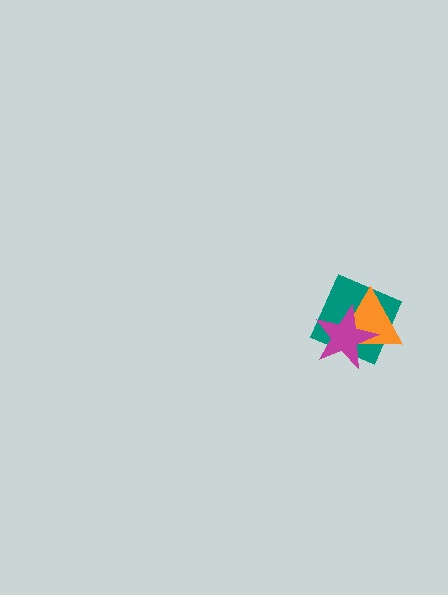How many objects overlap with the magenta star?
2 objects overlap with the magenta star.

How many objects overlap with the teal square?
2 objects overlap with the teal square.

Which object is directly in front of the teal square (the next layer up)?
The orange triangle is directly in front of the teal square.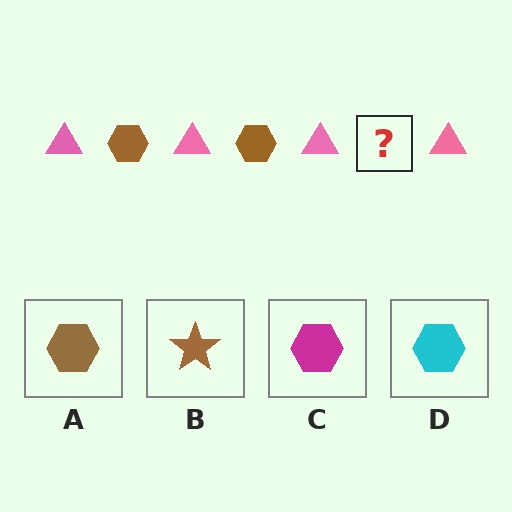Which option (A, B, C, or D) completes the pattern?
A.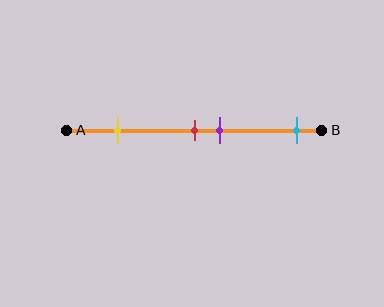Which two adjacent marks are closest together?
The red and purple marks are the closest adjacent pair.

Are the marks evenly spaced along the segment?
No, the marks are not evenly spaced.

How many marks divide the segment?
There are 4 marks dividing the segment.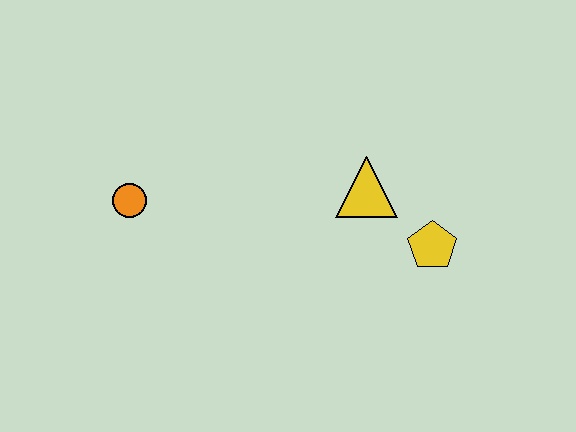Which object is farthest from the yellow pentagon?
The orange circle is farthest from the yellow pentagon.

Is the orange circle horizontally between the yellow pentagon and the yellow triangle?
No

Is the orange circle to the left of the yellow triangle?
Yes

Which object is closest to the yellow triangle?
The yellow pentagon is closest to the yellow triangle.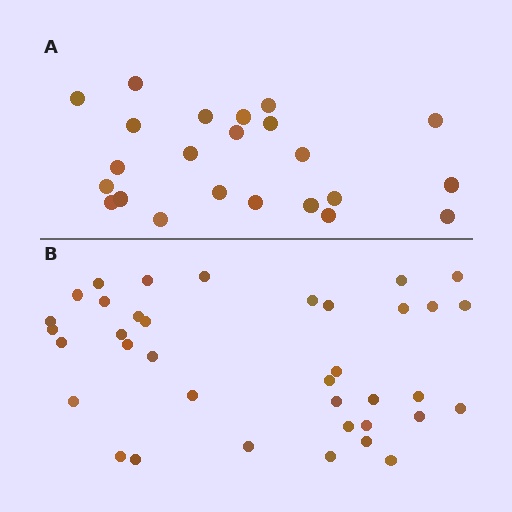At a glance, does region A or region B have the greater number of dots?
Region B (the bottom region) has more dots.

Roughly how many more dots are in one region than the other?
Region B has approximately 15 more dots than region A.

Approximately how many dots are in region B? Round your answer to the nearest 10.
About 40 dots. (The exact count is 37, which rounds to 40.)